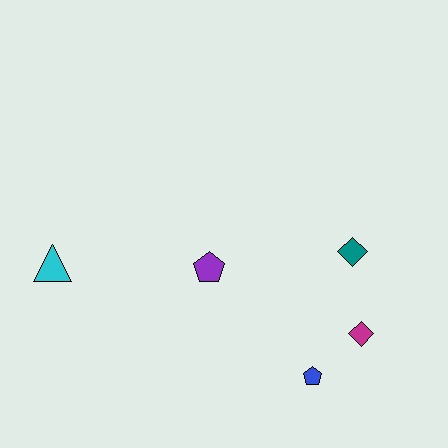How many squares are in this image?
There are no squares.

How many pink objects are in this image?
There are no pink objects.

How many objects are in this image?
There are 5 objects.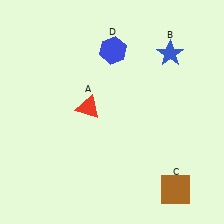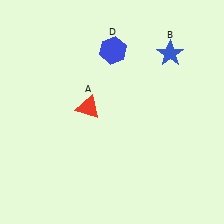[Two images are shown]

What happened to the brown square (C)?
The brown square (C) was removed in Image 2. It was in the bottom-right area of Image 1.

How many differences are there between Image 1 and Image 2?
There is 1 difference between the two images.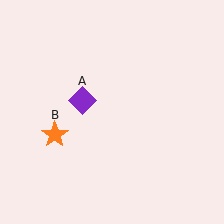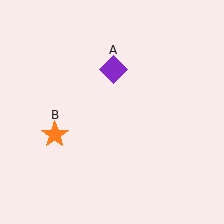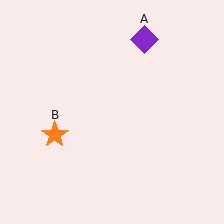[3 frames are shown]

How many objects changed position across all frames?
1 object changed position: purple diamond (object A).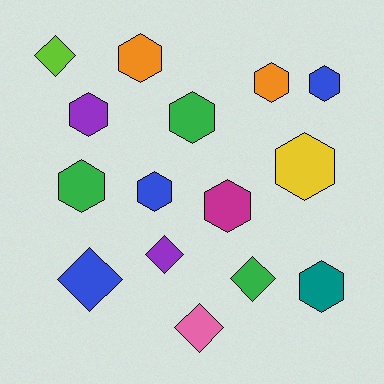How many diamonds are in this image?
There are 5 diamonds.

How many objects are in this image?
There are 15 objects.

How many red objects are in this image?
There are no red objects.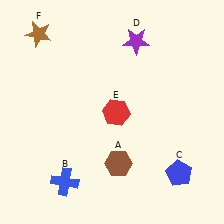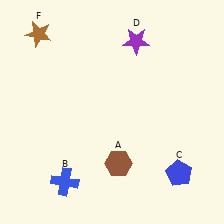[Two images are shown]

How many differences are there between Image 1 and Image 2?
There is 1 difference between the two images.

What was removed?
The red hexagon (E) was removed in Image 2.